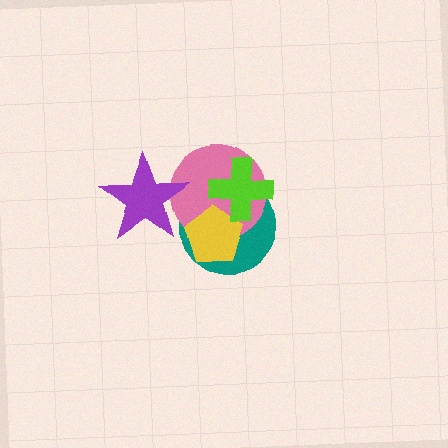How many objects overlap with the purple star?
1 object overlaps with the purple star.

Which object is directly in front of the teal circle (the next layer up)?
The pink circle is directly in front of the teal circle.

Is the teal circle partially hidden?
Yes, it is partially covered by another shape.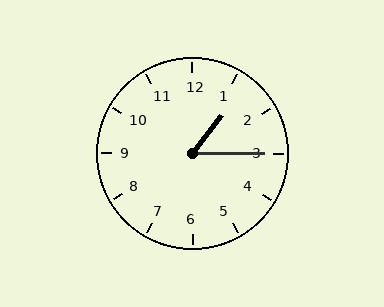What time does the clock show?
1:15.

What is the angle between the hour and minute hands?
Approximately 52 degrees.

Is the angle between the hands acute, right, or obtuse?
It is acute.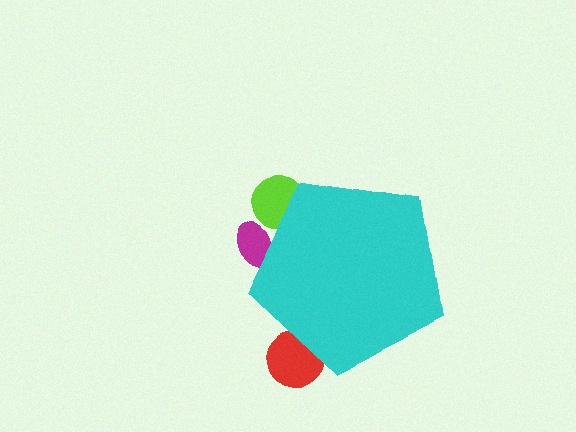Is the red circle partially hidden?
Yes, the red circle is partially hidden behind the cyan pentagon.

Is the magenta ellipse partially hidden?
Yes, the magenta ellipse is partially hidden behind the cyan pentagon.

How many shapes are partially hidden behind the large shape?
3 shapes are partially hidden.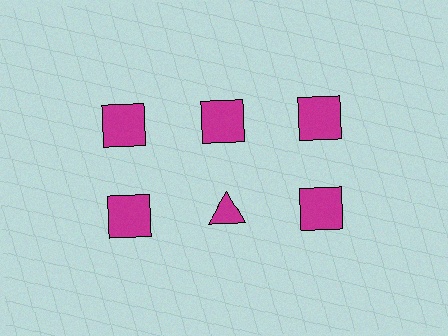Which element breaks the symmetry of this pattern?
The magenta triangle in the second row, second from left column breaks the symmetry. All other shapes are magenta squares.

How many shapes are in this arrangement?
There are 6 shapes arranged in a grid pattern.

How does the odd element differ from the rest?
It has a different shape: triangle instead of square.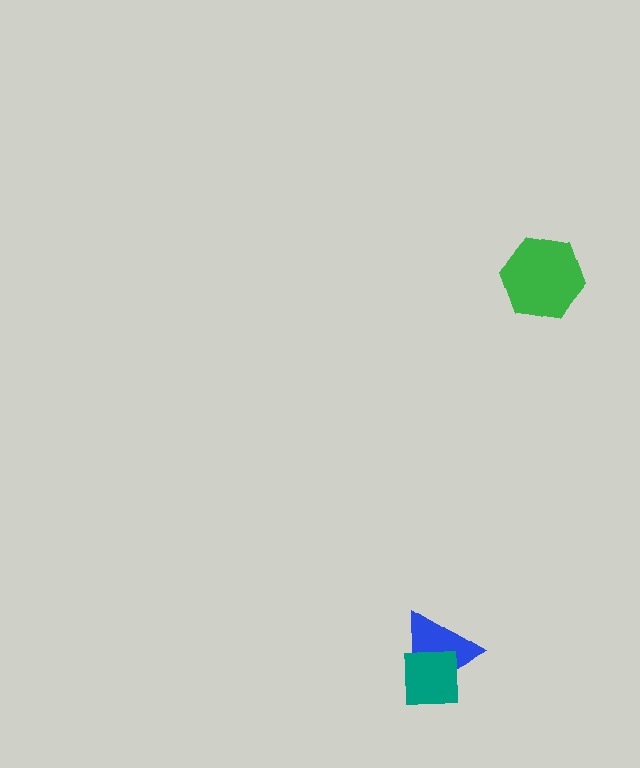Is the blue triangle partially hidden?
Yes, it is partially covered by another shape.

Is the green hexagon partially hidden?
No, no other shape covers it.